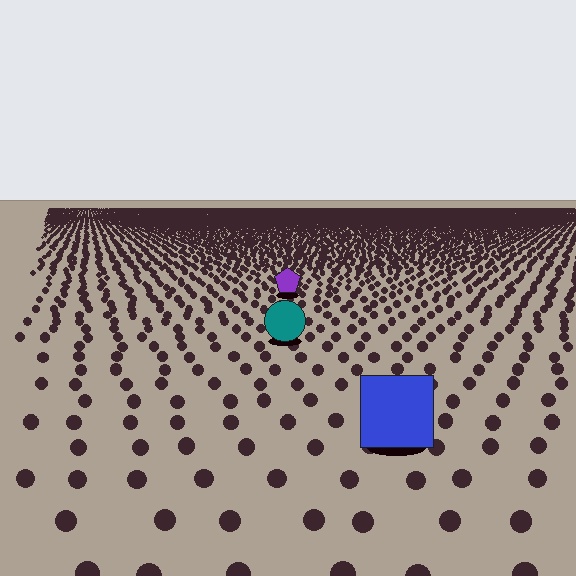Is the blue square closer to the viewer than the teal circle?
Yes. The blue square is closer — you can tell from the texture gradient: the ground texture is coarser near it.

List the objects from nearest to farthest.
From nearest to farthest: the blue square, the teal circle, the purple pentagon.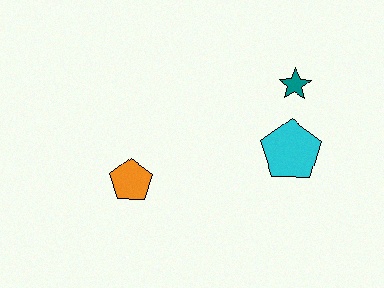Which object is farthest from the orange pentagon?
The teal star is farthest from the orange pentagon.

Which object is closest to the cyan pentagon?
The teal star is closest to the cyan pentagon.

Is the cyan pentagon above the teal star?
No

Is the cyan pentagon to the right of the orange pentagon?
Yes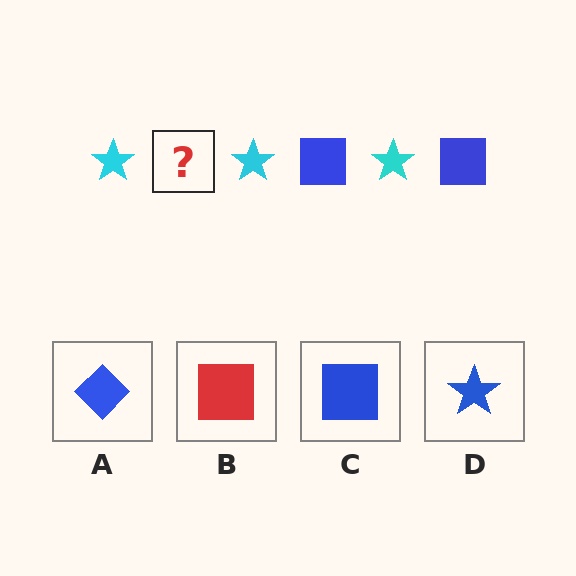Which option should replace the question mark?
Option C.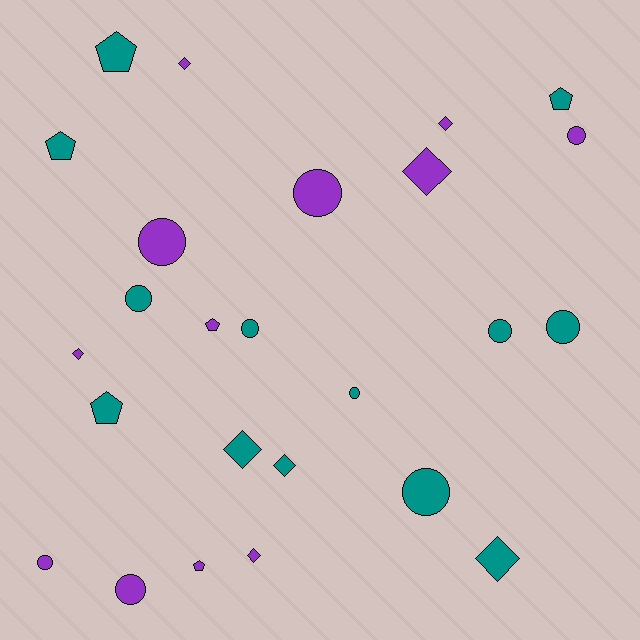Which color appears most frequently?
Teal, with 13 objects.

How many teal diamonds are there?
There are 3 teal diamonds.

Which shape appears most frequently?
Circle, with 11 objects.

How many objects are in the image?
There are 25 objects.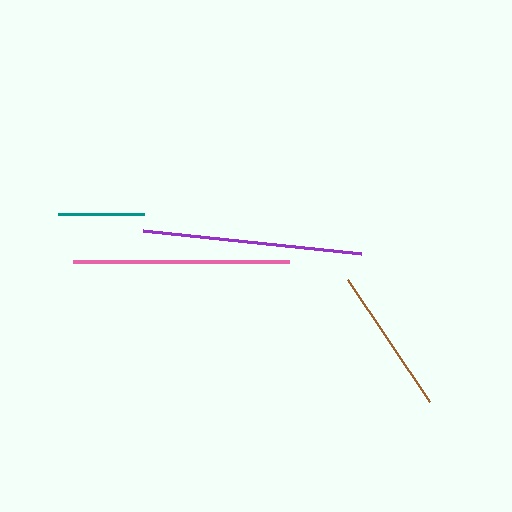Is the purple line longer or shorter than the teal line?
The purple line is longer than the teal line.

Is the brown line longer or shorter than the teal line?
The brown line is longer than the teal line.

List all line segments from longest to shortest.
From longest to shortest: purple, pink, brown, teal.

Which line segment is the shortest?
The teal line is the shortest at approximately 86 pixels.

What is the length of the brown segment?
The brown segment is approximately 147 pixels long.